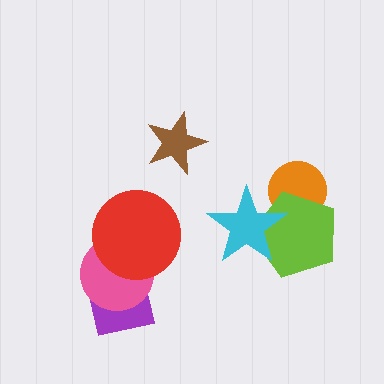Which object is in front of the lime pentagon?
The cyan star is in front of the lime pentagon.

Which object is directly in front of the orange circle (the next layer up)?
The lime pentagon is directly in front of the orange circle.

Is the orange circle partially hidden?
Yes, it is partially covered by another shape.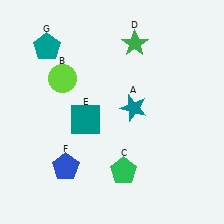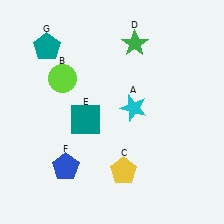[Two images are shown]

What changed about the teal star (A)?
In Image 1, A is teal. In Image 2, it changed to cyan.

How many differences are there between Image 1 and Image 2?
There are 2 differences between the two images.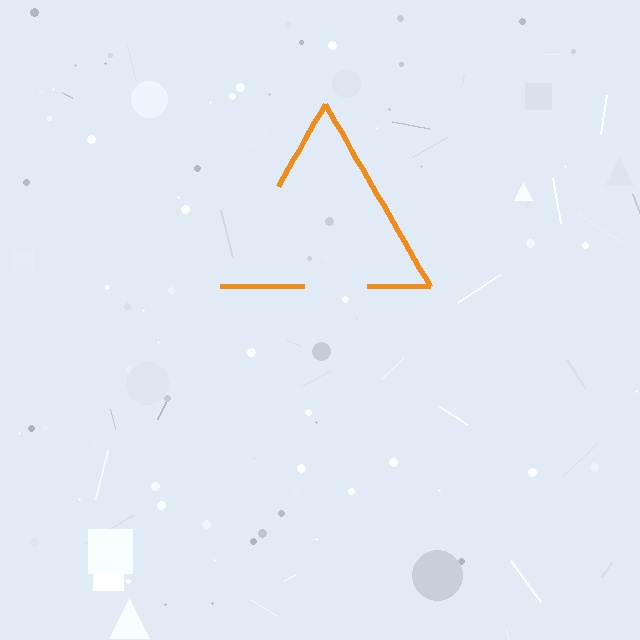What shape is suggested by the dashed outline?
The dashed outline suggests a triangle.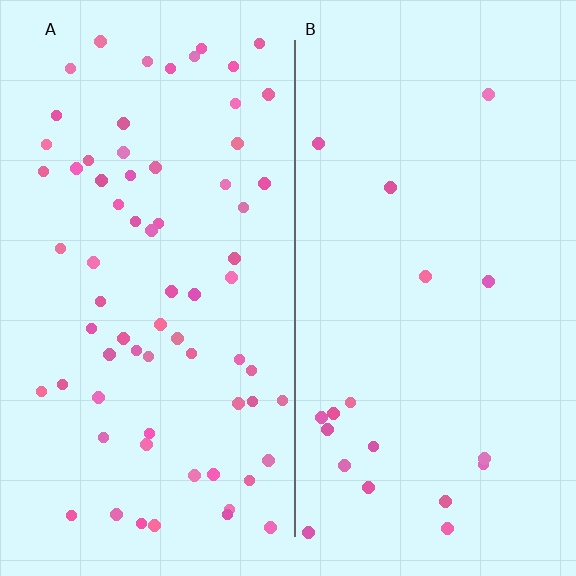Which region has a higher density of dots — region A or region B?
A (the left).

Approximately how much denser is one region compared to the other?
Approximately 3.6× — region A over region B.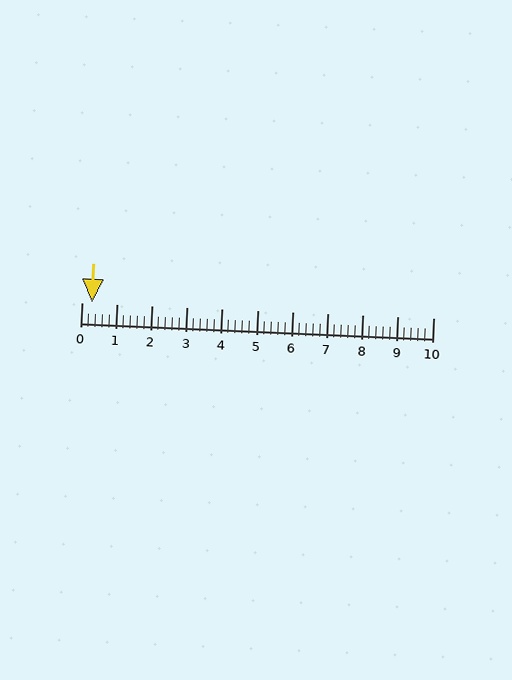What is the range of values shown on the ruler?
The ruler shows values from 0 to 10.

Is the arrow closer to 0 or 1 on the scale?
The arrow is closer to 0.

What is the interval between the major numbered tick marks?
The major tick marks are spaced 1 units apart.